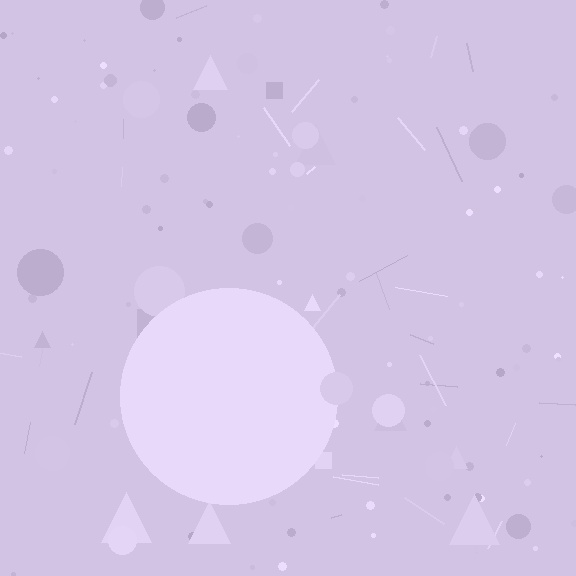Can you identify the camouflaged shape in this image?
The camouflaged shape is a circle.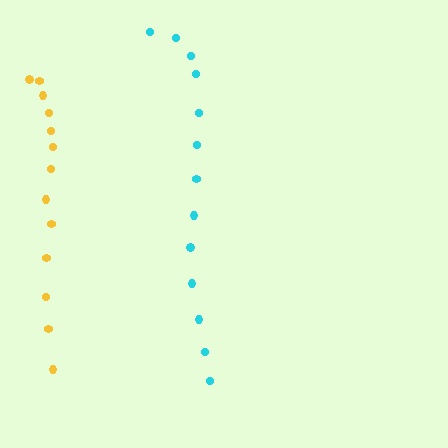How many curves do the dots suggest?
There are 2 distinct paths.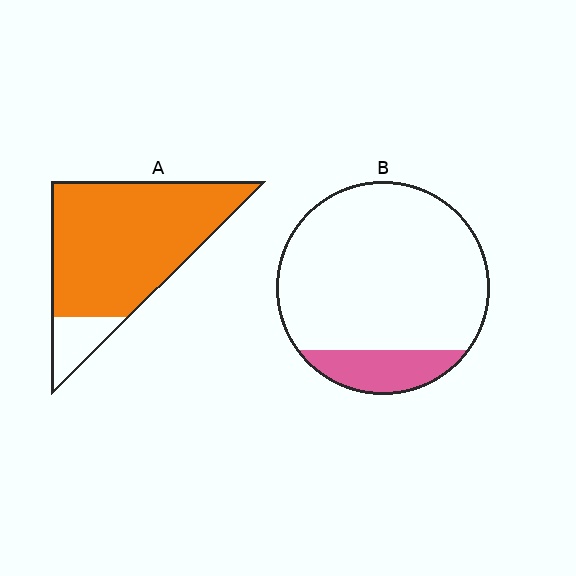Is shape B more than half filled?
No.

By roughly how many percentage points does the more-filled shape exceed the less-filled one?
By roughly 70 percentage points (A over B).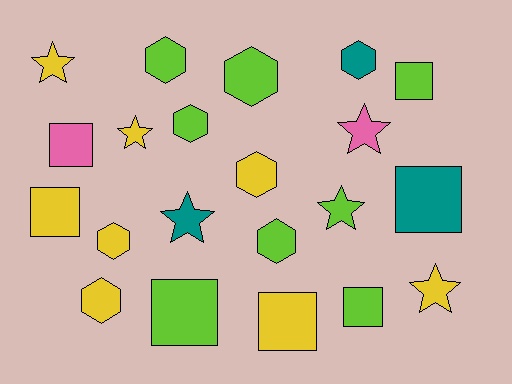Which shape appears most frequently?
Hexagon, with 8 objects.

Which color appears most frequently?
Lime, with 8 objects.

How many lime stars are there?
There is 1 lime star.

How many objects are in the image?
There are 21 objects.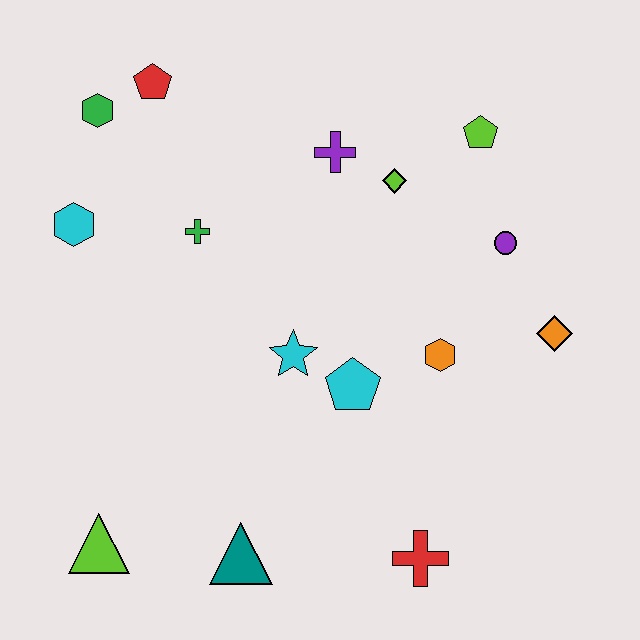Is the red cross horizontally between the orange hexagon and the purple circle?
No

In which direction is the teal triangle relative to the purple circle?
The teal triangle is below the purple circle.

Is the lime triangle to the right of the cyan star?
No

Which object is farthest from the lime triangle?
The lime pentagon is farthest from the lime triangle.